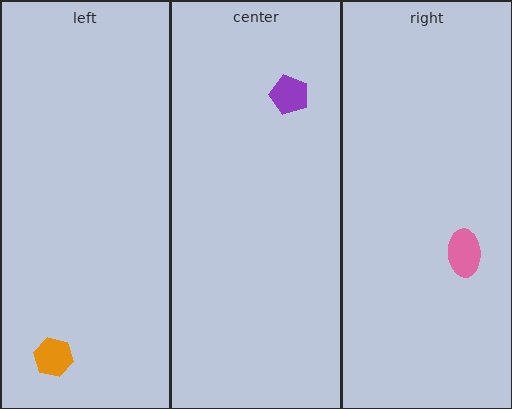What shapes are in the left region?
The orange hexagon.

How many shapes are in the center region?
1.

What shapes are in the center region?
The purple pentagon.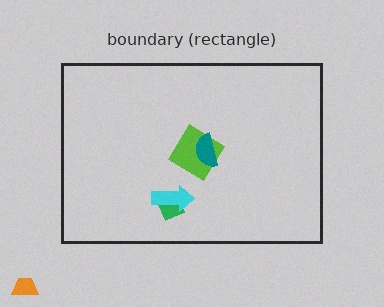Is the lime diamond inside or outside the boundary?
Inside.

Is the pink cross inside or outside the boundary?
Inside.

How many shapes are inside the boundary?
5 inside, 1 outside.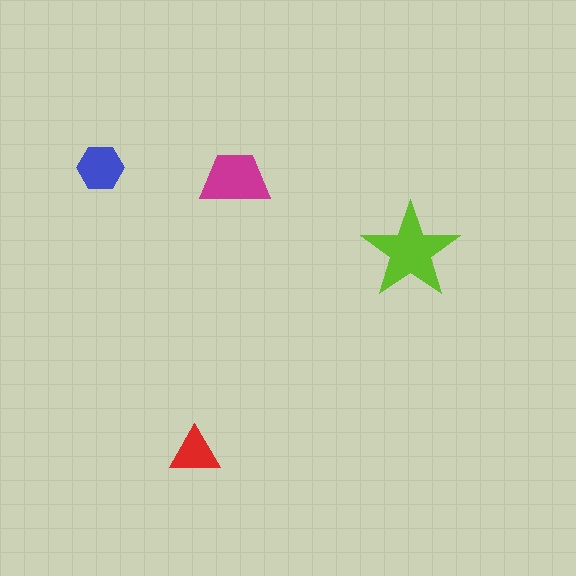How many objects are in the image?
There are 4 objects in the image.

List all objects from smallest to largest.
The red triangle, the blue hexagon, the magenta trapezoid, the lime star.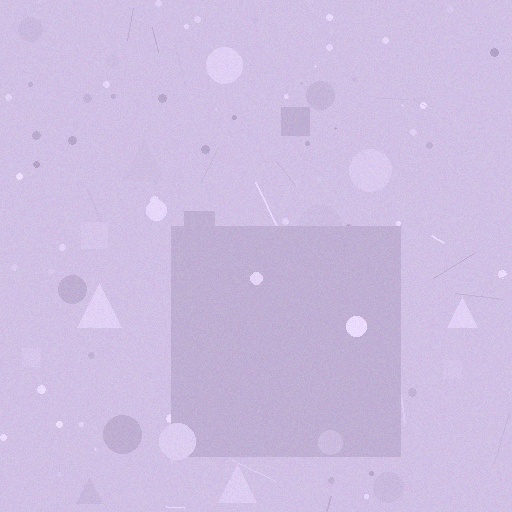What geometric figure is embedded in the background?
A square is embedded in the background.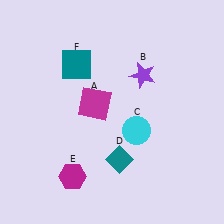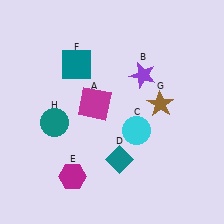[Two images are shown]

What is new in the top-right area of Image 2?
A brown star (G) was added in the top-right area of Image 2.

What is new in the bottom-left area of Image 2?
A teal circle (H) was added in the bottom-left area of Image 2.